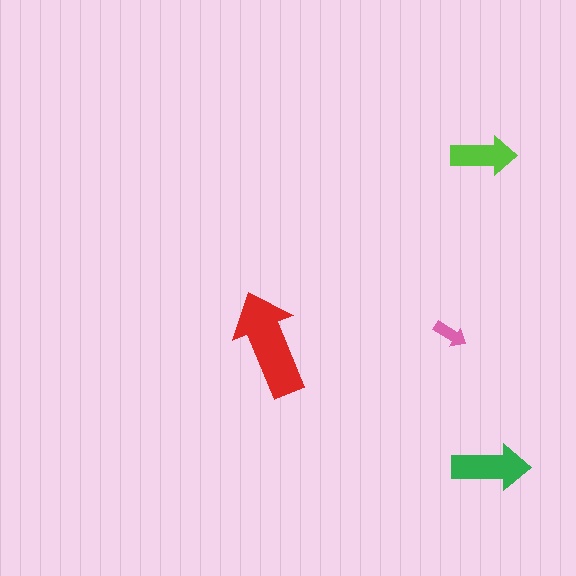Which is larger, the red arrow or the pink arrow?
The red one.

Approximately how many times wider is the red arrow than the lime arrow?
About 1.5 times wider.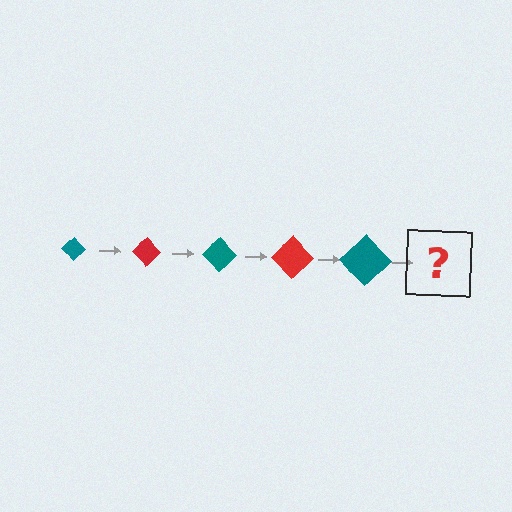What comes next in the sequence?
The next element should be a red diamond, larger than the previous one.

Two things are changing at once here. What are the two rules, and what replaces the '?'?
The two rules are that the diamond grows larger each step and the color cycles through teal and red. The '?' should be a red diamond, larger than the previous one.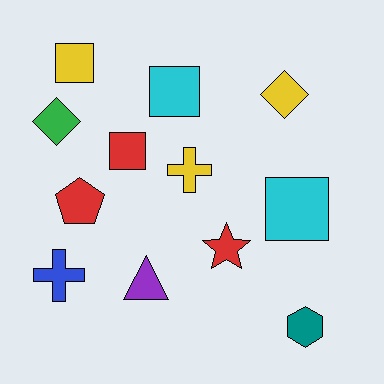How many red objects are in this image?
There are 3 red objects.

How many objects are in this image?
There are 12 objects.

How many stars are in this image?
There is 1 star.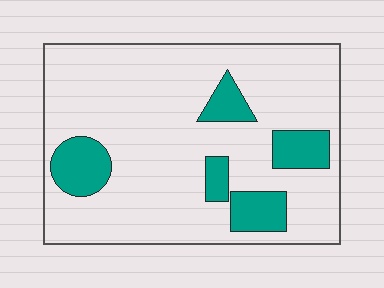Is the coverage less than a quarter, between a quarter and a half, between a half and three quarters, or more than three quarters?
Less than a quarter.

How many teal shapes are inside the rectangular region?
5.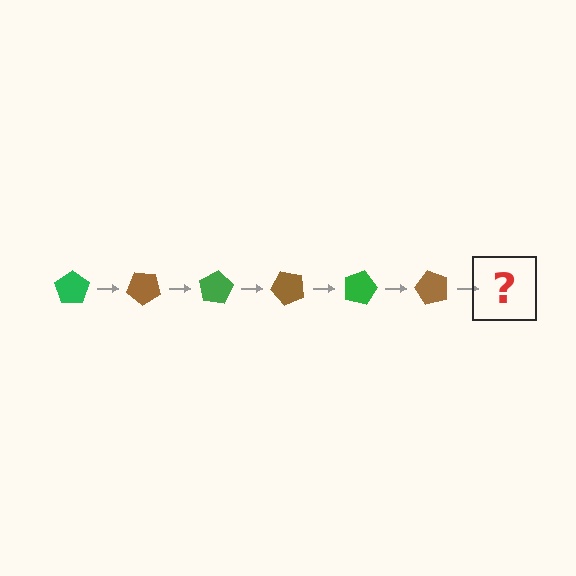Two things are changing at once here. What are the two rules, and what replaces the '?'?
The two rules are that it rotates 40 degrees each step and the color cycles through green and brown. The '?' should be a green pentagon, rotated 240 degrees from the start.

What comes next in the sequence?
The next element should be a green pentagon, rotated 240 degrees from the start.